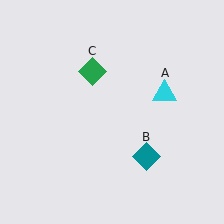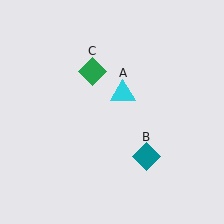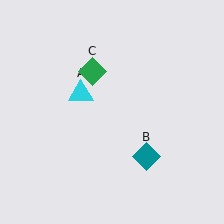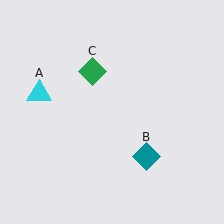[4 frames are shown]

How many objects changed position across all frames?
1 object changed position: cyan triangle (object A).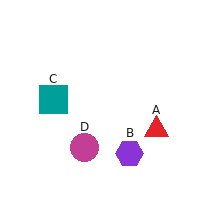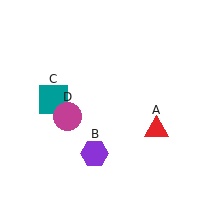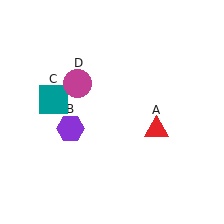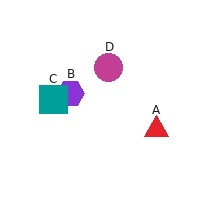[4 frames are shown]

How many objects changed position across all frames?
2 objects changed position: purple hexagon (object B), magenta circle (object D).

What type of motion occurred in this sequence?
The purple hexagon (object B), magenta circle (object D) rotated clockwise around the center of the scene.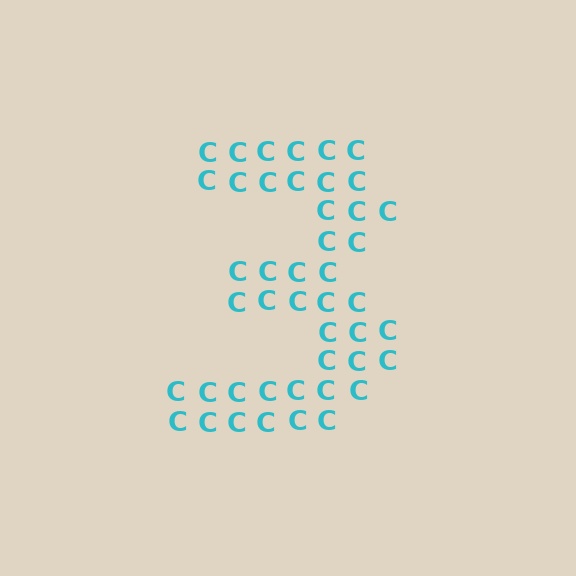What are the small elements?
The small elements are letter C's.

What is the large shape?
The large shape is the digit 3.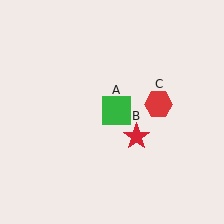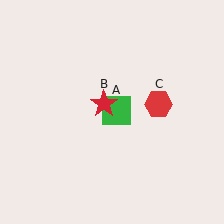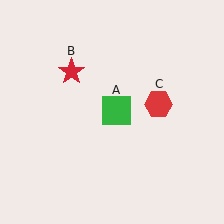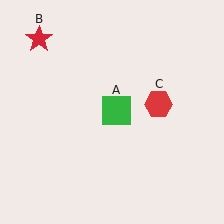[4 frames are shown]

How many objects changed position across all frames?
1 object changed position: red star (object B).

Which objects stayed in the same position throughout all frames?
Green square (object A) and red hexagon (object C) remained stationary.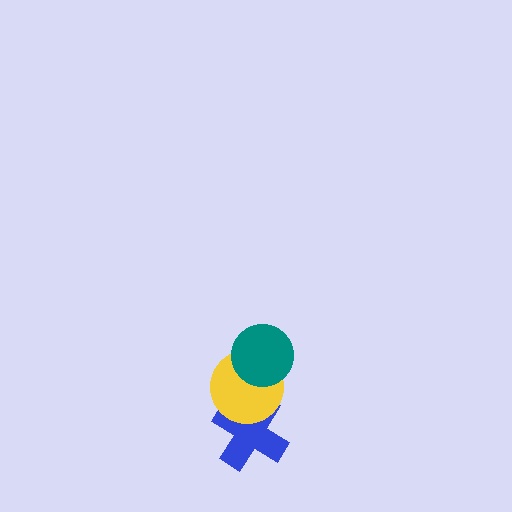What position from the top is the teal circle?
The teal circle is 1st from the top.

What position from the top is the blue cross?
The blue cross is 3rd from the top.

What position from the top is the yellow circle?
The yellow circle is 2nd from the top.